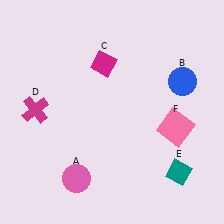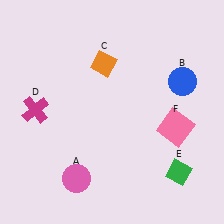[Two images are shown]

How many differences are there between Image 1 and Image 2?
There are 2 differences between the two images.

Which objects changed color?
C changed from magenta to orange. E changed from teal to green.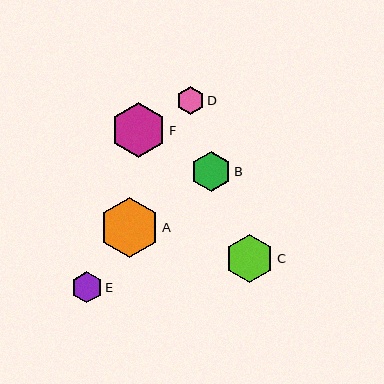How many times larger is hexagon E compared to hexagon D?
Hexagon E is approximately 1.1 times the size of hexagon D.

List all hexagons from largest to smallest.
From largest to smallest: A, F, C, B, E, D.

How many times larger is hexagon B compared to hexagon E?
Hexagon B is approximately 1.3 times the size of hexagon E.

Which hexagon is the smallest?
Hexagon D is the smallest with a size of approximately 28 pixels.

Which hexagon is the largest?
Hexagon A is the largest with a size of approximately 60 pixels.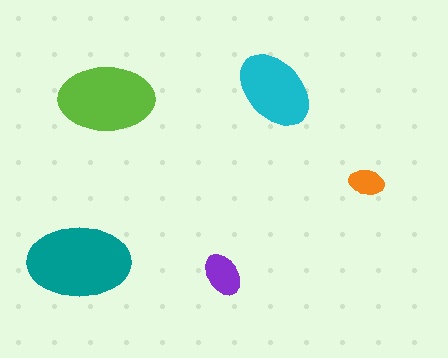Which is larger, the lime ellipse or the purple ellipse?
The lime one.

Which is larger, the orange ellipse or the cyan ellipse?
The cyan one.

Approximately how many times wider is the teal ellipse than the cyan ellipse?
About 1.5 times wider.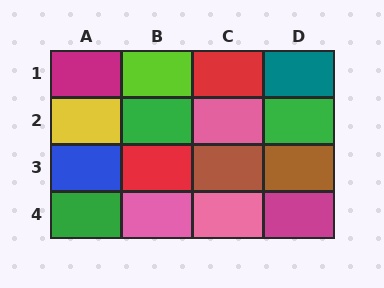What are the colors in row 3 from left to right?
Blue, red, brown, brown.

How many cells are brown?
2 cells are brown.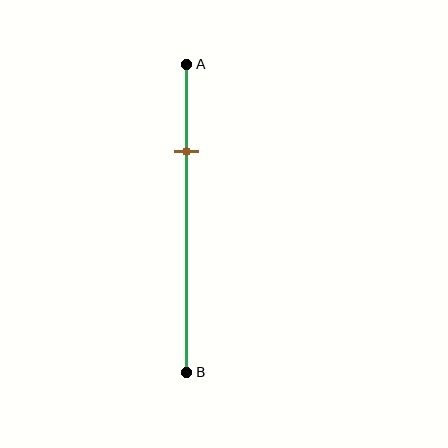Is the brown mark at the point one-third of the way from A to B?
No, the mark is at about 30% from A, not at the 33% one-third point.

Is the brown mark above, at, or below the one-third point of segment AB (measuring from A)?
The brown mark is above the one-third point of segment AB.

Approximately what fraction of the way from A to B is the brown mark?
The brown mark is approximately 30% of the way from A to B.